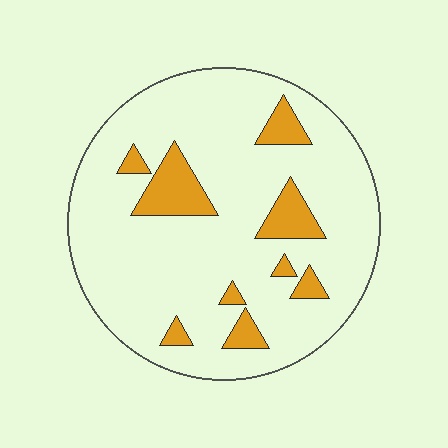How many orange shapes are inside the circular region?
9.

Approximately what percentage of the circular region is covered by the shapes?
Approximately 15%.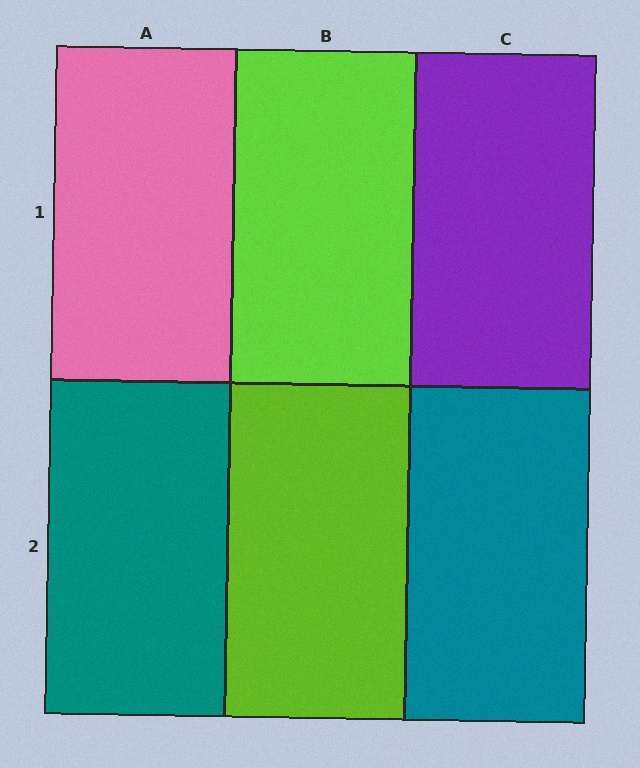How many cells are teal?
2 cells are teal.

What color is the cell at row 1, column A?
Pink.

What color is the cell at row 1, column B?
Lime.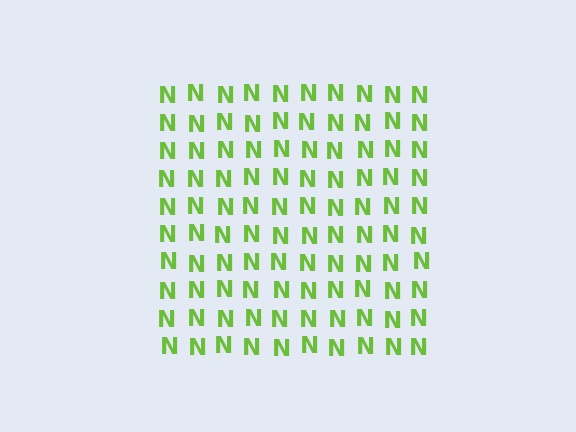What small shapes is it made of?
It is made of small letter N's.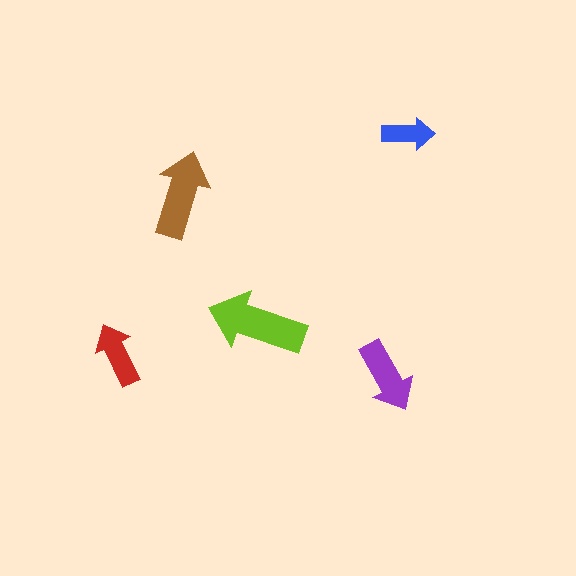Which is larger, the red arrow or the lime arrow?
The lime one.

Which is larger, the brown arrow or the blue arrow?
The brown one.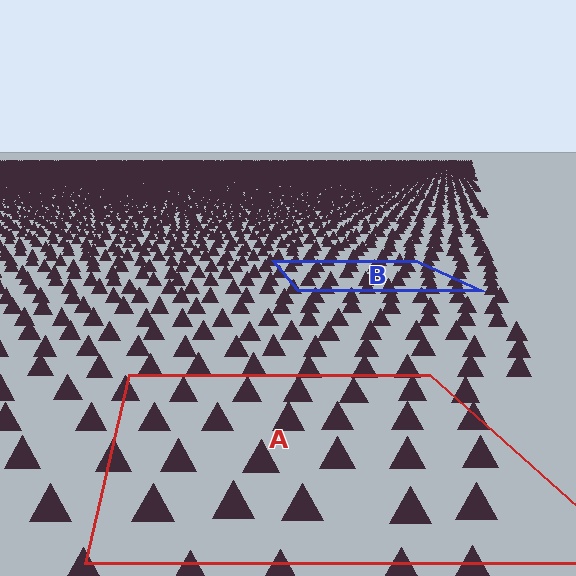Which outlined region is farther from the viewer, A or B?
Region B is farther from the viewer — the texture elements inside it appear smaller and more densely packed.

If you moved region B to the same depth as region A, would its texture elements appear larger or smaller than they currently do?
They would appear larger. At a closer depth, the same texture elements are projected at a bigger on-screen size.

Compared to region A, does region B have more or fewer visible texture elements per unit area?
Region B has more texture elements per unit area — they are packed more densely because it is farther away.